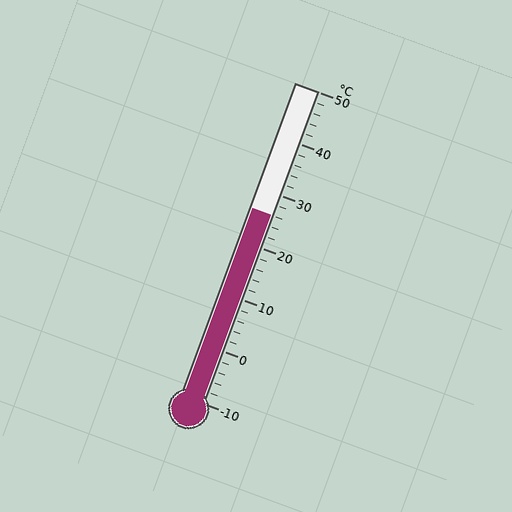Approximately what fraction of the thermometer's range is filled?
The thermometer is filled to approximately 60% of its range.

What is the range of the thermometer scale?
The thermometer scale ranges from -10°C to 50°C.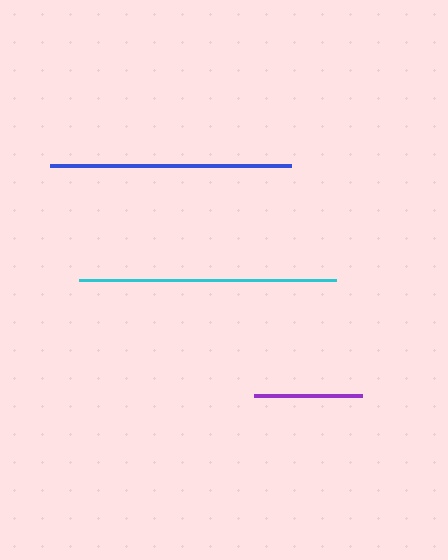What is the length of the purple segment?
The purple segment is approximately 108 pixels long.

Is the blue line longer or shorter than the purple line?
The blue line is longer than the purple line.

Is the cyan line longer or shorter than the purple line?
The cyan line is longer than the purple line.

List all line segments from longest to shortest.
From longest to shortest: cyan, blue, purple.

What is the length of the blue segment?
The blue segment is approximately 241 pixels long.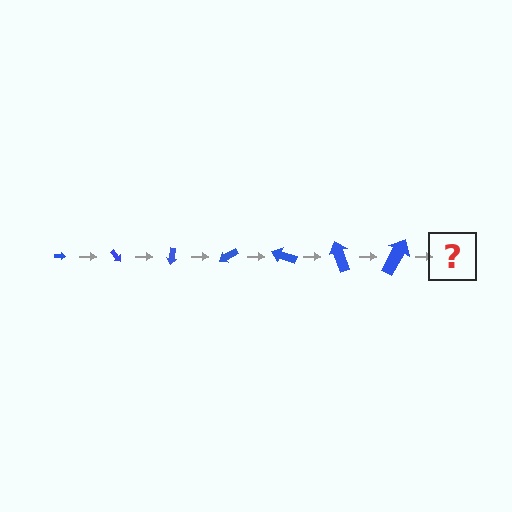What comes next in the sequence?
The next element should be an arrow, larger than the previous one and rotated 350 degrees from the start.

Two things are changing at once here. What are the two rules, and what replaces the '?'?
The two rules are that the arrow grows larger each step and it rotates 50 degrees each step. The '?' should be an arrow, larger than the previous one and rotated 350 degrees from the start.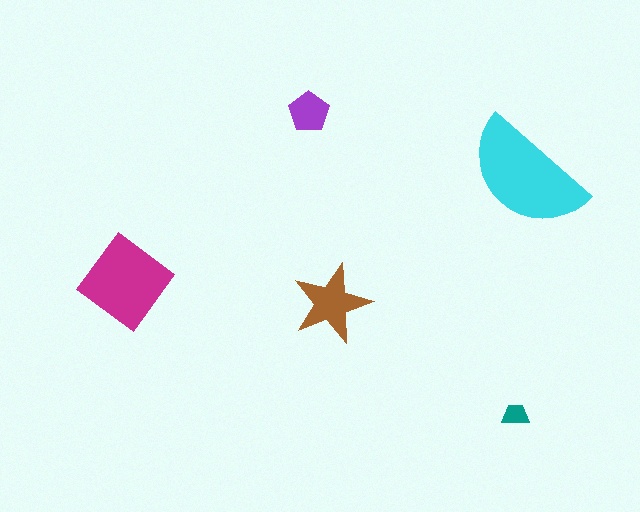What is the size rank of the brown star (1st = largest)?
3rd.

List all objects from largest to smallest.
The cyan semicircle, the magenta diamond, the brown star, the purple pentagon, the teal trapezoid.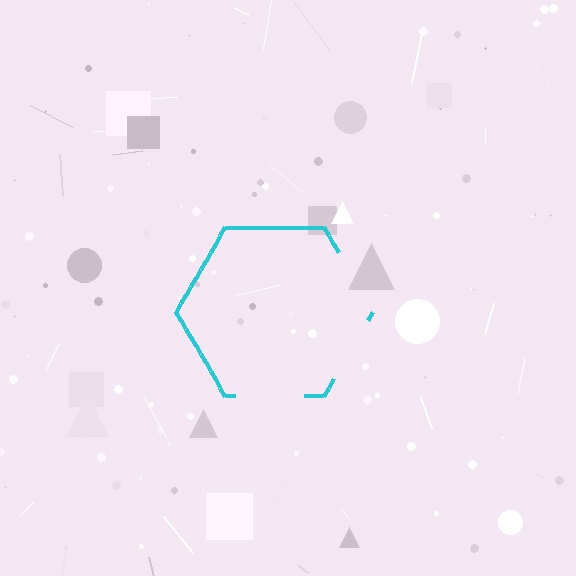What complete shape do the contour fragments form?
The contour fragments form a hexagon.